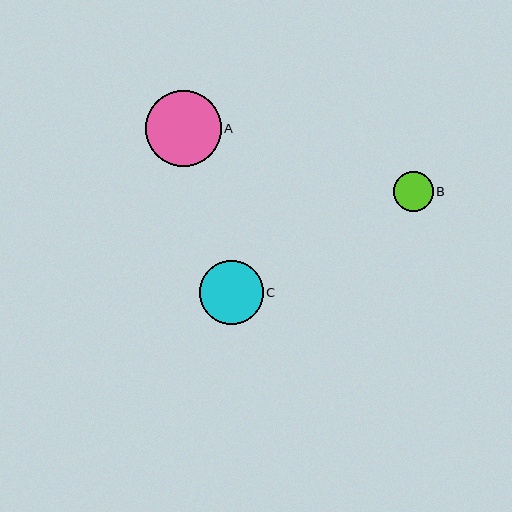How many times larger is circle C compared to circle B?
Circle C is approximately 1.6 times the size of circle B.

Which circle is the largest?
Circle A is the largest with a size of approximately 76 pixels.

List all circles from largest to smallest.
From largest to smallest: A, C, B.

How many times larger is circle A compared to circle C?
Circle A is approximately 1.2 times the size of circle C.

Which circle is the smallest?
Circle B is the smallest with a size of approximately 40 pixels.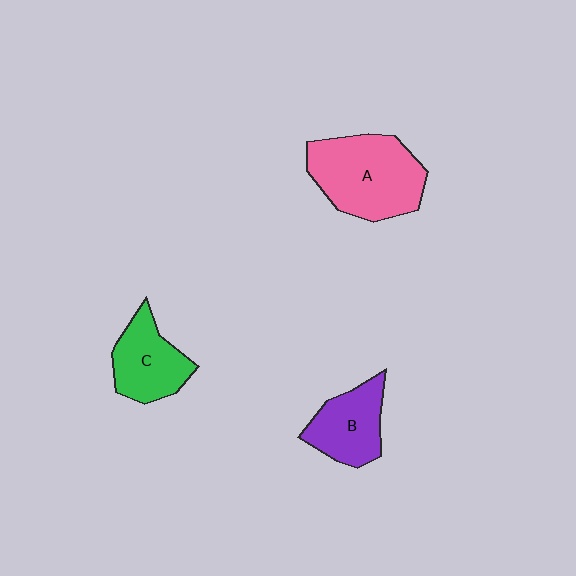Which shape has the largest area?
Shape A (pink).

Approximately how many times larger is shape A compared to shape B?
Approximately 1.6 times.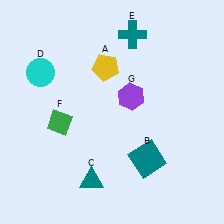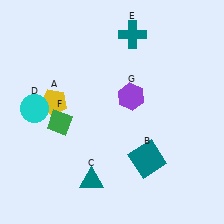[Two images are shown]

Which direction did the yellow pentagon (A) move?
The yellow pentagon (A) moved left.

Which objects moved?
The objects that moved are: the yellow pentagon (A), the cyan circle (D).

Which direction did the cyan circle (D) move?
The cyan circle (D) moved down.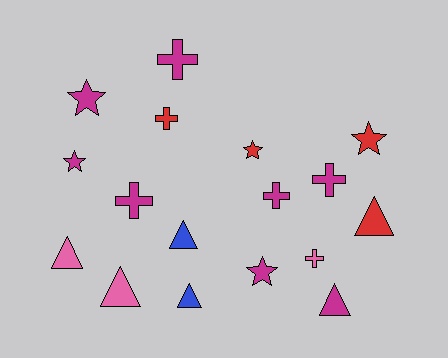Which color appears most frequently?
Magenta, with 8 objects.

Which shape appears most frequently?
Cross, with 6 objects.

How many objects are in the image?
There are 17 objects.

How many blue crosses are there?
There are no blue crosses.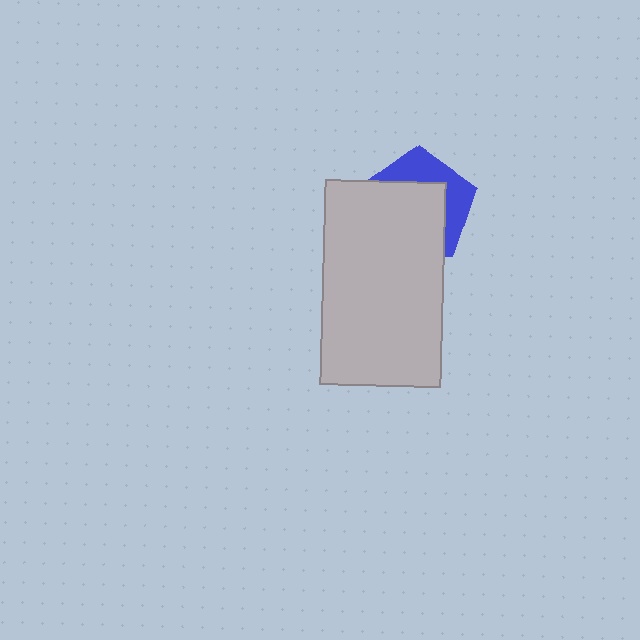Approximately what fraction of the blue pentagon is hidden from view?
Roughly 63% of the blue pentagon is hidden behind the light gray rectangle.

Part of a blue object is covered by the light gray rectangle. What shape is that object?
It is a pentagon.